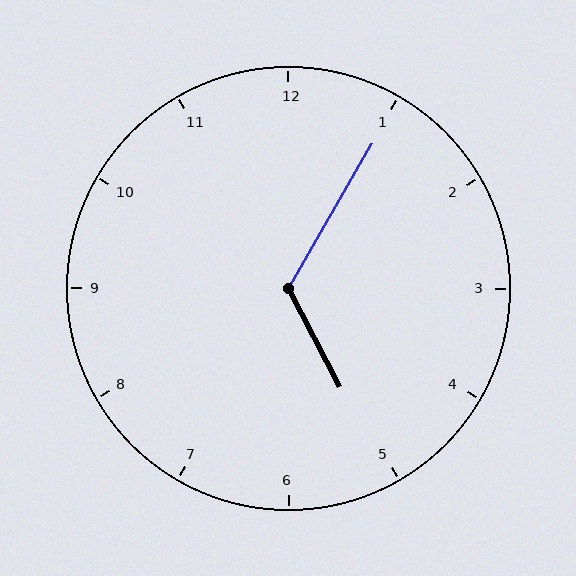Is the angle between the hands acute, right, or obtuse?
It is obtuse.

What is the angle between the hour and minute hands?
Approximately 122 degrees.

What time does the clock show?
5:05.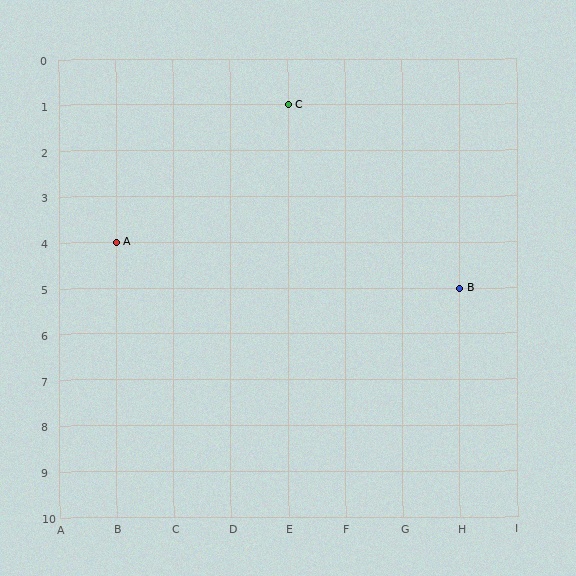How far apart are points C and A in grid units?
Points C and A are 3 columns and 3 rows apart (about 4.2 grid units diagonally).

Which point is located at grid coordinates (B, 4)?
Point A is at (B, 4).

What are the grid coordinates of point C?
Point C is at grid coordinates (E, 1).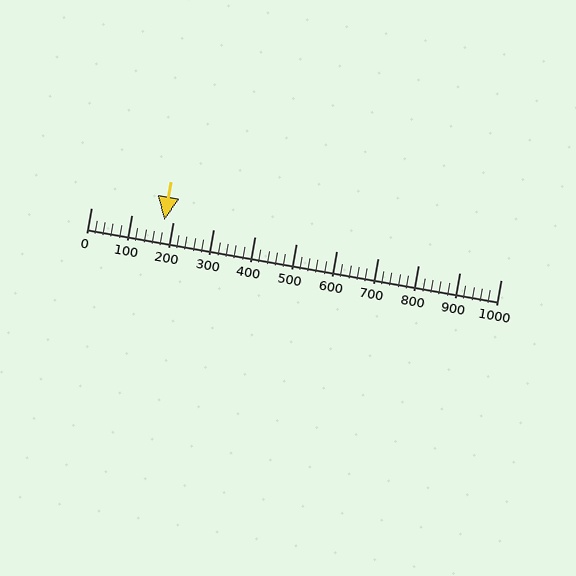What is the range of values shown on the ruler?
The ruler shows values from 0 to 1000.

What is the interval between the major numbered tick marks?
The major tick marks are spaced 100 units apart.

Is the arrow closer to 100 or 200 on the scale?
The arrow is closer to 200.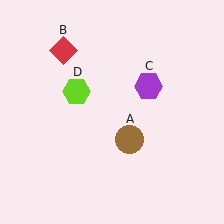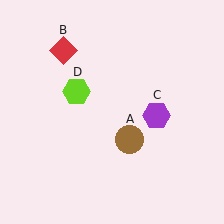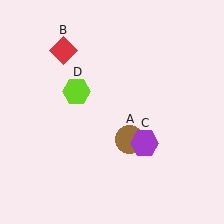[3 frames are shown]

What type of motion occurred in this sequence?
The purple hexagon (object C) rotated clockwise around the center of the scene.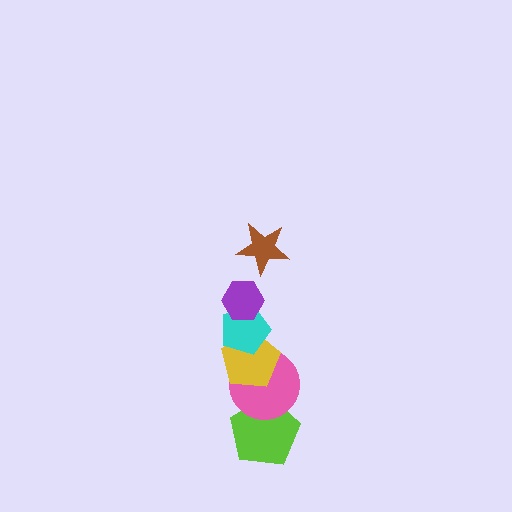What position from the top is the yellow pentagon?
The yellow pentagon is 4th from the top.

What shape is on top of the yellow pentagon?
The cyan pentagon is on top of the yellow pentagon.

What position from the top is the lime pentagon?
The lime pentagon is 6th from the top.